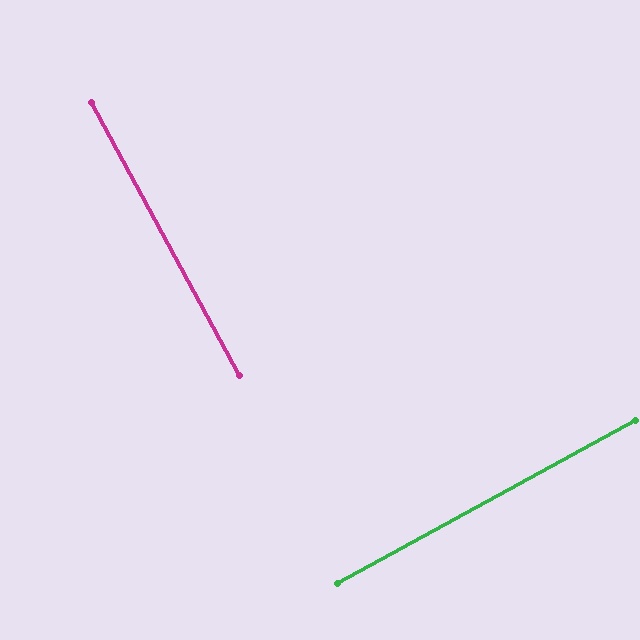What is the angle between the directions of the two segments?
Approximately 90 degrees.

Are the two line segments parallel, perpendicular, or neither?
Perpendicular — they meet at approximately 90°.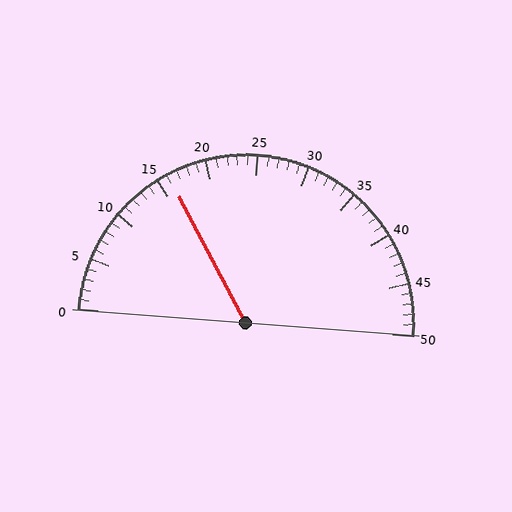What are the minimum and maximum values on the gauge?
The gauge ranges from 0 to 50.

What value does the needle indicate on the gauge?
The needle indicates approximately 16.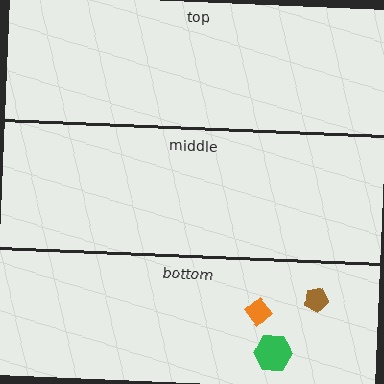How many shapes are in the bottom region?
3.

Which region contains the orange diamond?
The bottom region.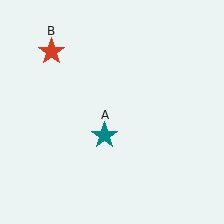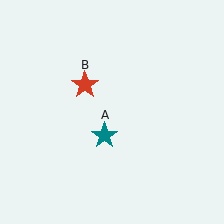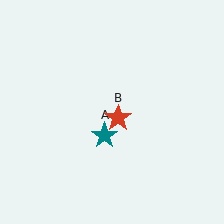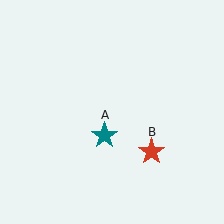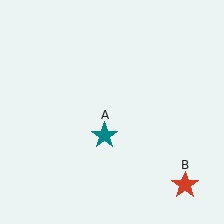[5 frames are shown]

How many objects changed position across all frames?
1 object changed position: red star (object B).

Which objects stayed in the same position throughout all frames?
Teal star (object A) remained stationary.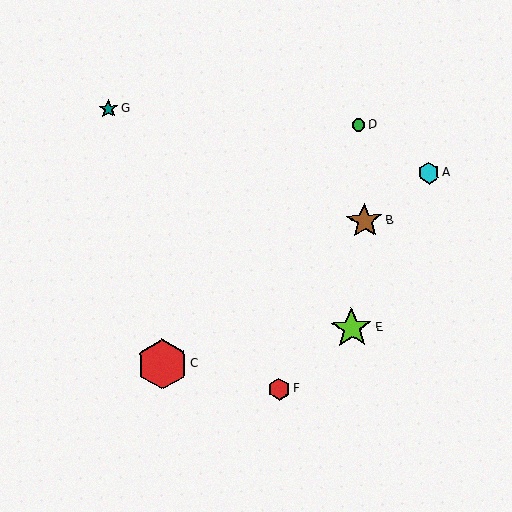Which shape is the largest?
The red hexagon (labeled C) is the largest.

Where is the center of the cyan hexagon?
The center of the cyan hexagon is at (429, 173).